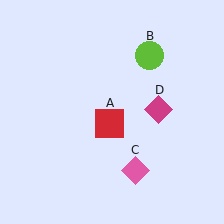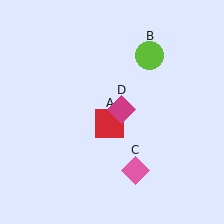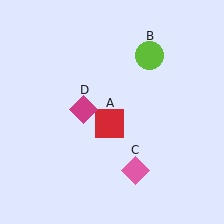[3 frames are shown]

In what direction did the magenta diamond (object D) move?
The magenta diamond (object D) moved left.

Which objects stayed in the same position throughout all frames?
Red square (object A) and lime circle (object B) and pink diamond (object C) remained stationary.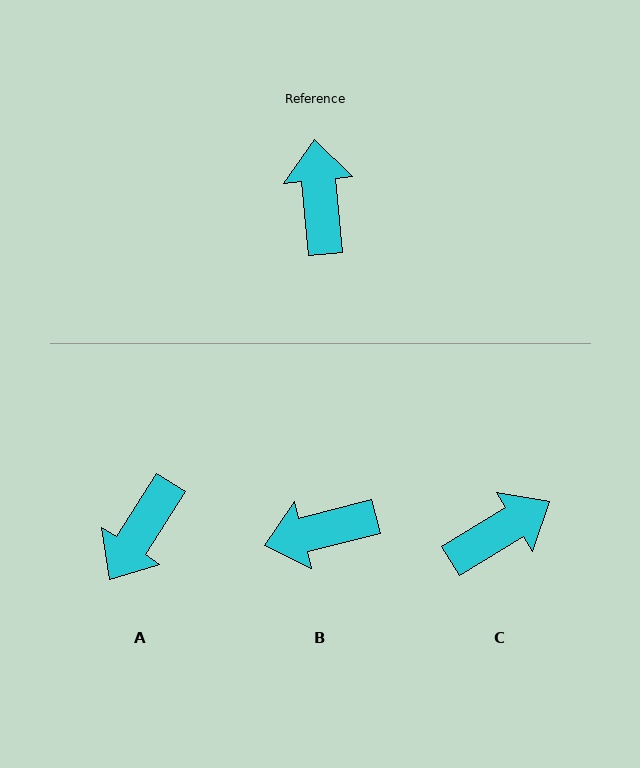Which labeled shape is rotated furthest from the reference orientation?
A, about 142 degrees away.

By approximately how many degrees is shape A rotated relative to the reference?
Approximately 142 degrees counter-clockwise.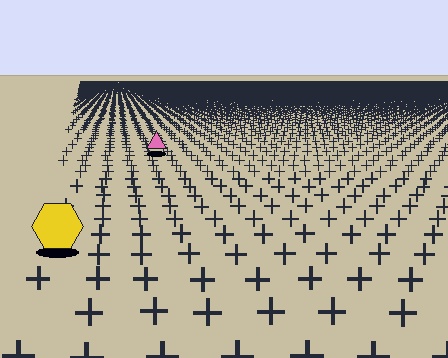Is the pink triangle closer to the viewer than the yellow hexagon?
No. The yellow hexagon is closer — you can tell from the texture gradient: the ground texture is coarser near it.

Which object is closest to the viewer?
The yellow hexagon is closest. The texture marks near it are larger and more spread out.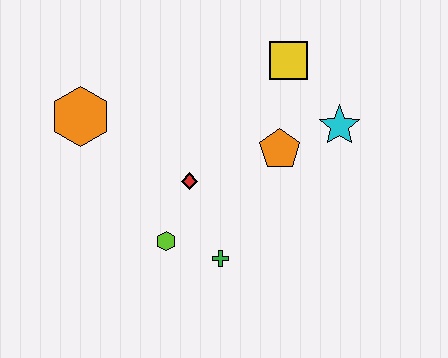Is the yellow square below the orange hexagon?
No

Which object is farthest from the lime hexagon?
The yellow square is farthest from the lime hexagon.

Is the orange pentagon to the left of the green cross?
No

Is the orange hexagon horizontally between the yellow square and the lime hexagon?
No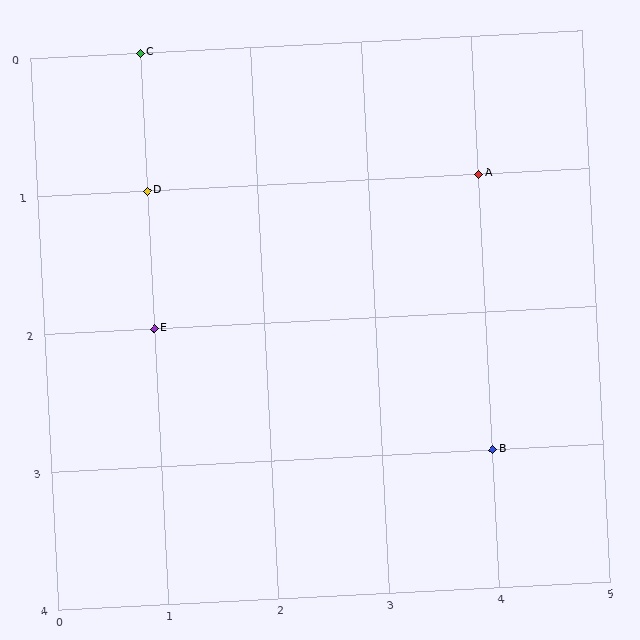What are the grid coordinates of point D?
Point D is at grid coordinates (1, 1).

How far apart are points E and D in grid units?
Points E and D are 1 row apart.